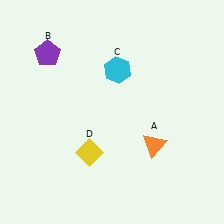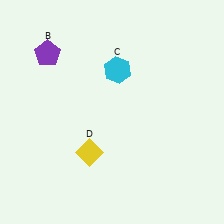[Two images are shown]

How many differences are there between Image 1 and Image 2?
There is 1 difference between the two images.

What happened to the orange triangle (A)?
The orange triangle (A) was removed in Image 2. It was in the bottom-right area of Image 1.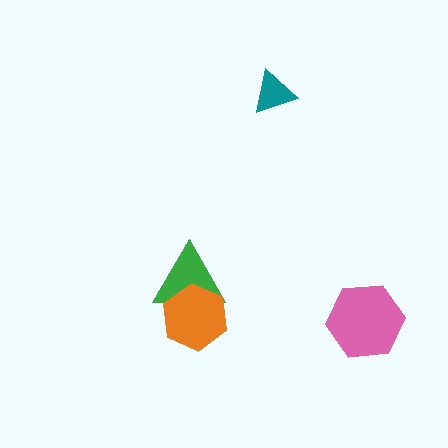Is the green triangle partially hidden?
Yes, it is partially covered by another shape.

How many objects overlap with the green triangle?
1 object overlaps with the green triangle.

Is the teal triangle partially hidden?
No, no other shape covers it.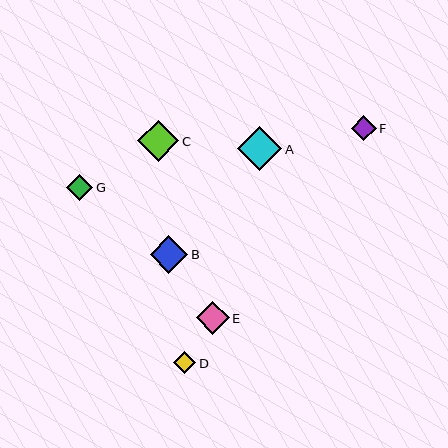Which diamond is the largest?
Diamond A is the largest with a size of approximately 45 pixels.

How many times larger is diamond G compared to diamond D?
Diamond G is approximately 1.2 times the size of diamond D.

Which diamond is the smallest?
Diamond D is the smallest with a size of approximately 22 pixels.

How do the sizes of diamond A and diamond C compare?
Diamond A and diamond C are approximately the same size.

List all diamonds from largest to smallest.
From largest to smallest: A, C, B, E, G, F, D.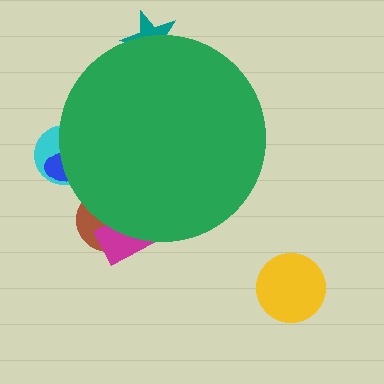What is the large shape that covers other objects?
A green circle.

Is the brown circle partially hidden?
Yes, the brown circle is partially hidden behind the green circle.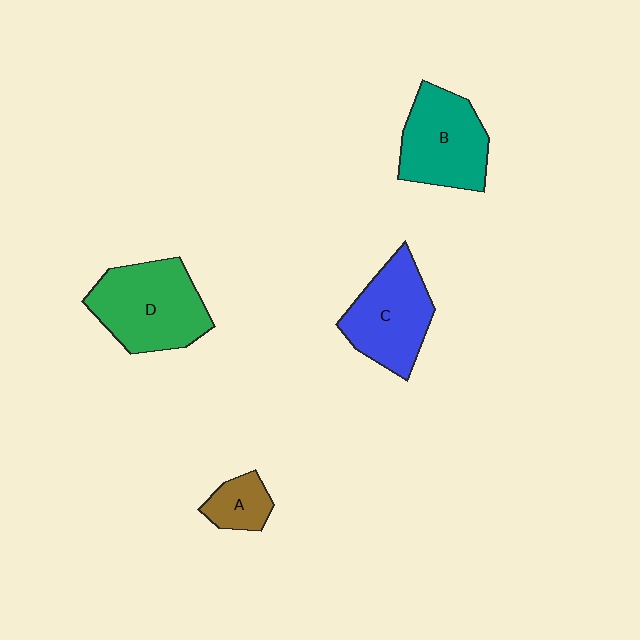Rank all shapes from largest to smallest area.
From largest to smallest: D (green), B (teal), C (blue), A (brown).